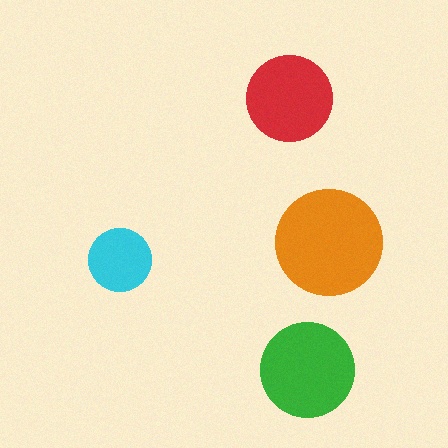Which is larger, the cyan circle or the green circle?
The green one.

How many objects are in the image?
There are 4 objects in the image.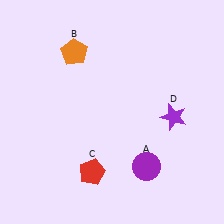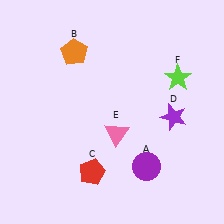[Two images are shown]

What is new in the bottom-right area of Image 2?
A pink triangle (E) was added in the bottom-right area of Image 2.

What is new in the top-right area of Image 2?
A lime star (F) was added in the top-right area of Image 2.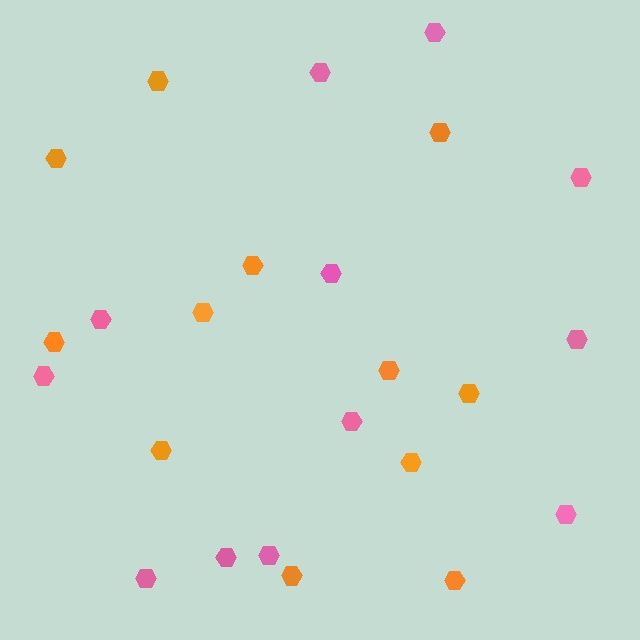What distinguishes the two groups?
There are 2 groups: one group of orange hexagons (12) and one group of pink hexagons (12).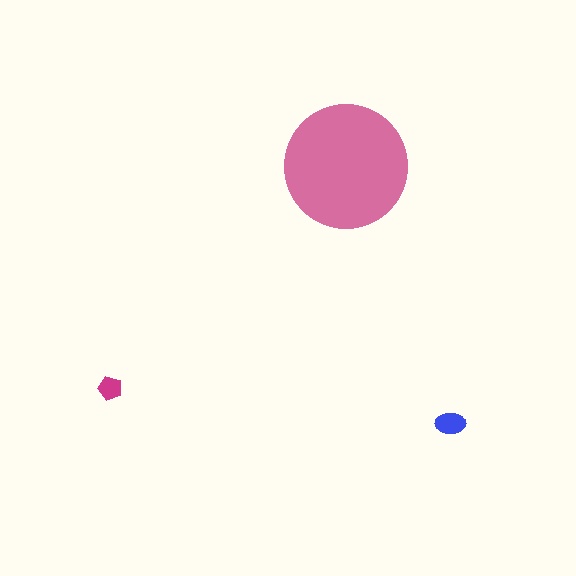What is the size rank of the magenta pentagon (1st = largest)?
3rd.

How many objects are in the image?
There are 3 objects in the image.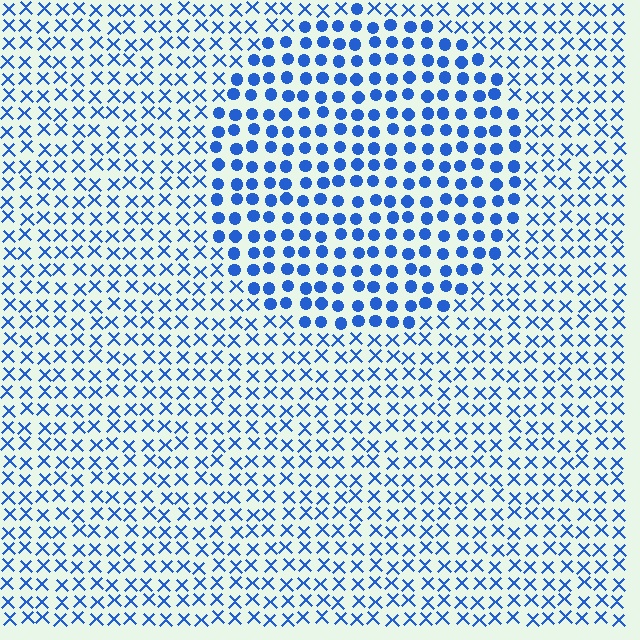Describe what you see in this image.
The image is filled with small blue elements arranged in a uniform grid. A circle-shaped region contains circles, while the surrounding area contains X marks. The boundary is defined purely by the change in element shape.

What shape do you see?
I see a circle.